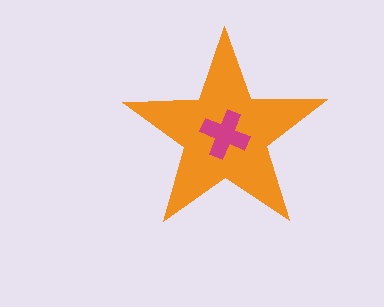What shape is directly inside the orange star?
The magenta cross.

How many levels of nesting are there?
2.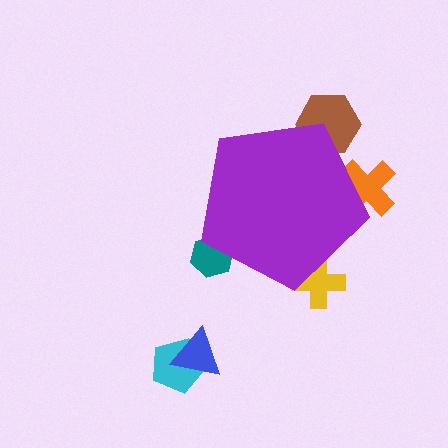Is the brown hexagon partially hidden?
Yes, the brown hexagon is partially hidden behind the purple pentagon.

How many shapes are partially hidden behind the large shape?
4 shapes are partially hidden.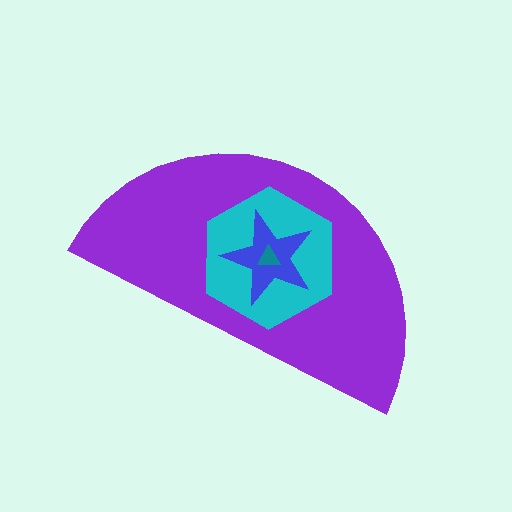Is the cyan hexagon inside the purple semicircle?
Yes.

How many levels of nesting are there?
4.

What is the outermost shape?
The purple semicircle.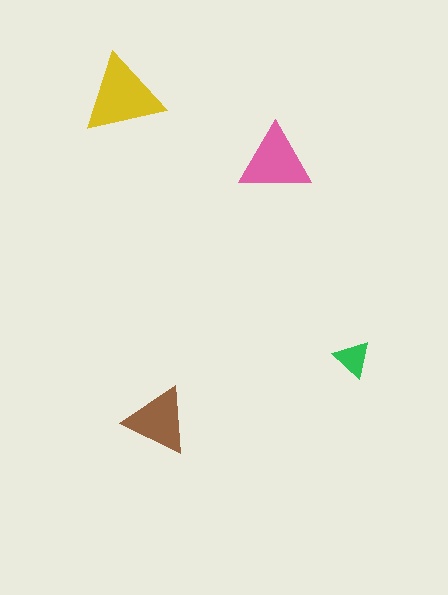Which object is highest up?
The yellow triangle is topmost.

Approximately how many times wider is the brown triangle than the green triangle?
About 2 times wider.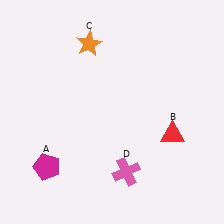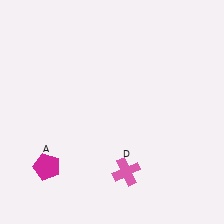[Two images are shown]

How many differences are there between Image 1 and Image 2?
There are 2 differences between the two images.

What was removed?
The orange star (C), the red triangle (B) were removed in Image 2.